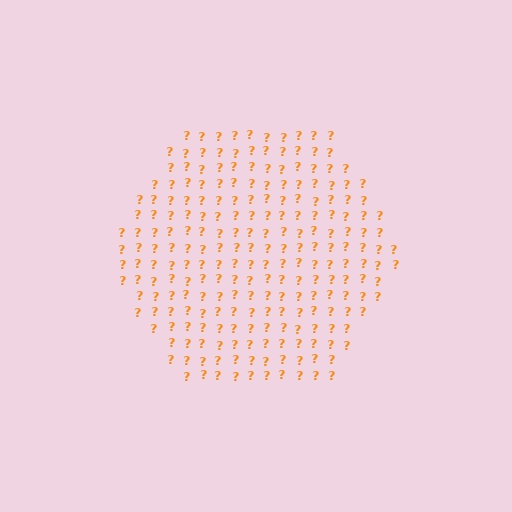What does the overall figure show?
The overall figure shows a hexagon.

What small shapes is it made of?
It is made of small question marks.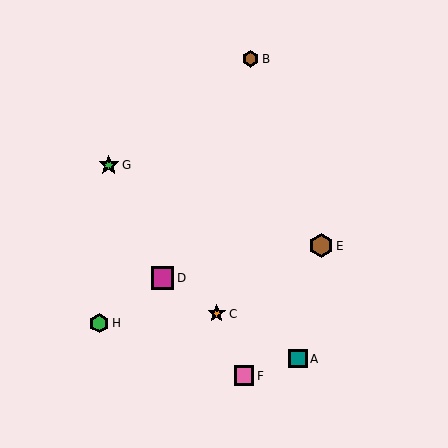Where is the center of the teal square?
The center of the teal square is at (298, 359).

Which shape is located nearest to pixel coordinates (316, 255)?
The brown hexagon (labeled E) at (321, 246) is nearest to that location.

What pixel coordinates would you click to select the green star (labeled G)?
Click at (109, 165) to select the green star G.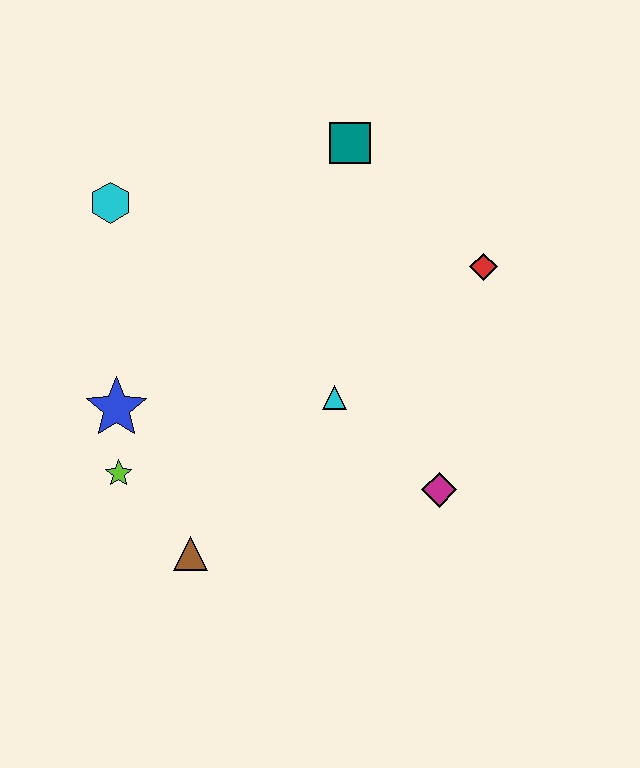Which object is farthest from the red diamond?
The lime star is farthest from the red diamond.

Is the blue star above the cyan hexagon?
No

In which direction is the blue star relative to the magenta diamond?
The blue star is to the left of the magenta diamond.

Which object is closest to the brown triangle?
The lime star is closest to the brown triangle.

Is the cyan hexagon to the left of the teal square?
Yes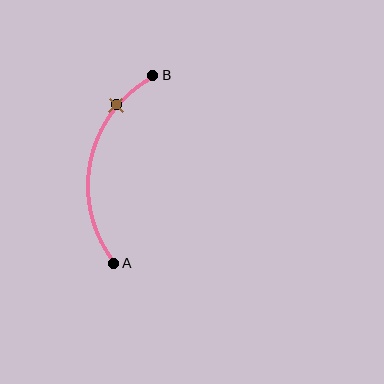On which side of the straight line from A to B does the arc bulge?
The arc bulges to the left of the straight line connecting A and B.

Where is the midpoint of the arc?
The arc midpoint is the point on the curve farthest from the straight line joining A and B. It sits to the left of that line.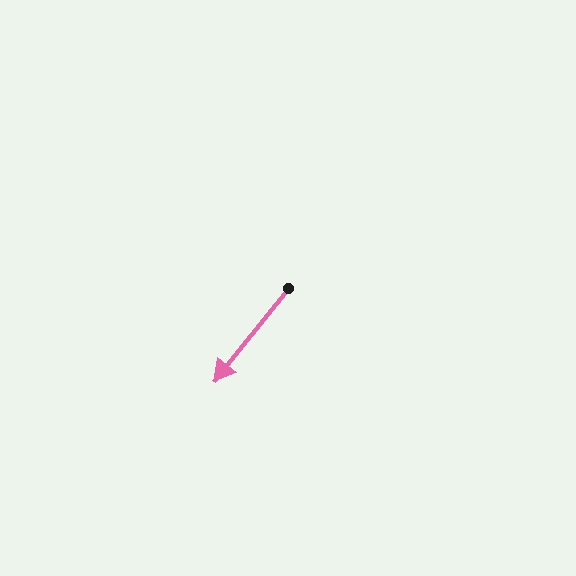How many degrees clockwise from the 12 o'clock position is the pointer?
Approximately 218 degrees.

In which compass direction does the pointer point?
Southwest.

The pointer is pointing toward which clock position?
Roughly 7 o'clock.